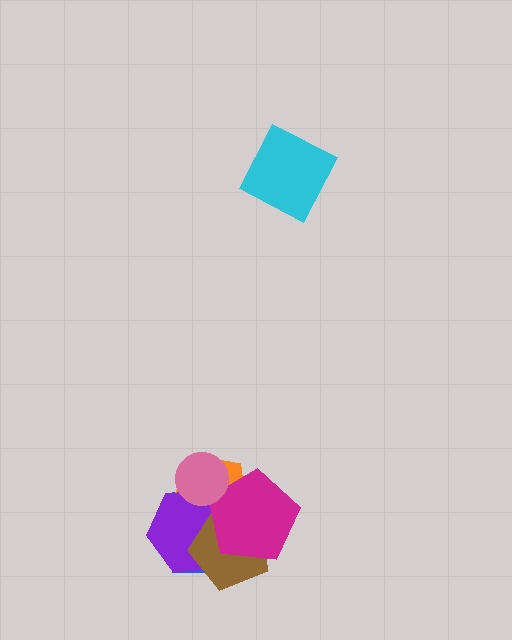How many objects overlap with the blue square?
5 objects overlap with the blue square.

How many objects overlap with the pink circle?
4 objects overlap with the pink circle.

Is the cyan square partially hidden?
No, no other shape covers it.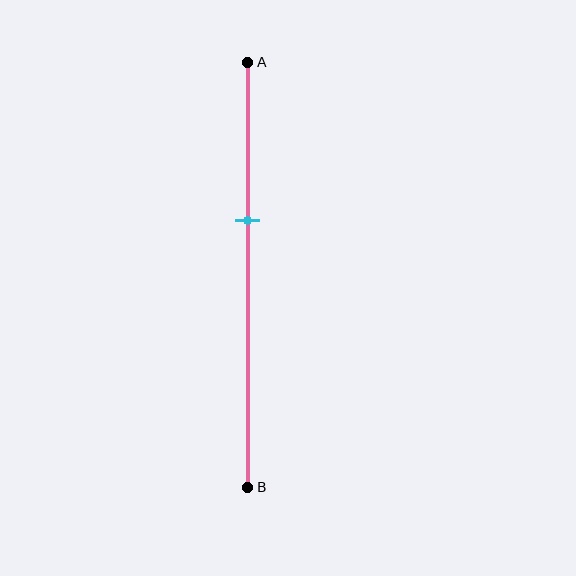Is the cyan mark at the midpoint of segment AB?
No, the mark is at about 35% from A, not at the 50% midpoint.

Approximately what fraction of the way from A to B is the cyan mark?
The cyan mark is approximately 35% of the way from A to B.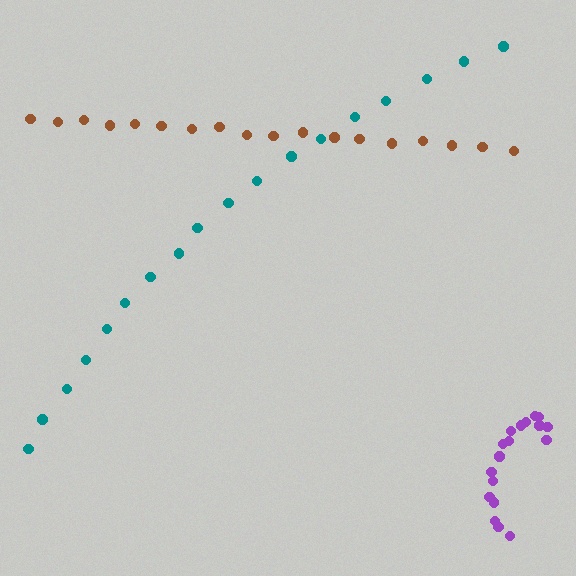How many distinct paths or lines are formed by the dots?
There are 3 distinct paths.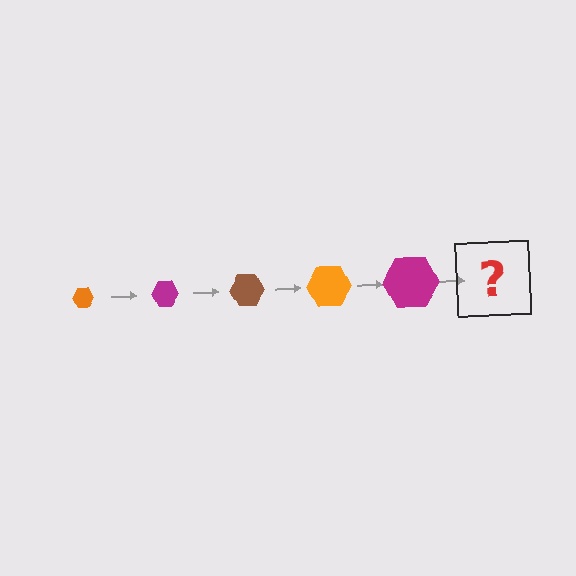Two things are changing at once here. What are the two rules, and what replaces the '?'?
The two rules are that the hexagon grows larger each step and the color cycles through orange, magenta, and brown. The '?' should be a brown hexagon, larger than the previous one.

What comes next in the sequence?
The next element should be a brown hexagon, larger than the previous one.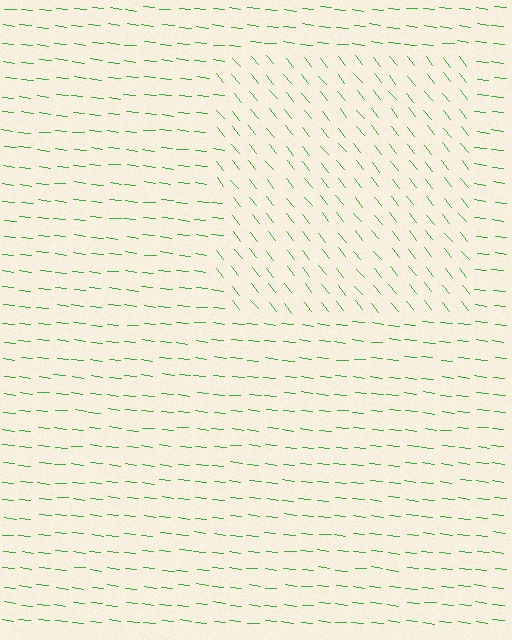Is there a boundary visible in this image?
Yes, there is a texture boundary formed by a change in line orientation.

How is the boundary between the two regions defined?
The boundary is defined purely by a change in line orientation (approximately 45 degrees difference). All lines are the same color and thickness.